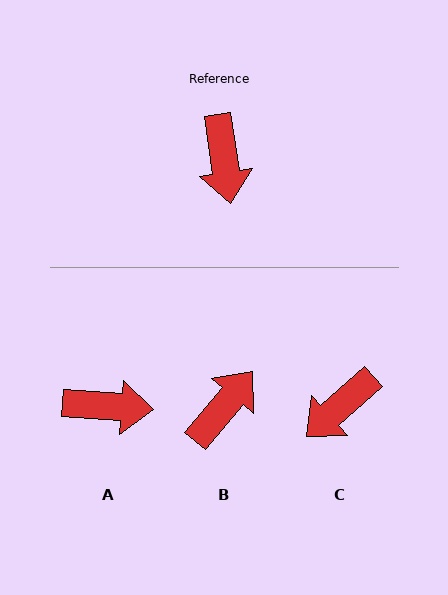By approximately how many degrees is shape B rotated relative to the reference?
Approximately 132 degrees counter-clockwise.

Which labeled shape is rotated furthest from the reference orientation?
B, about 132 degrees away.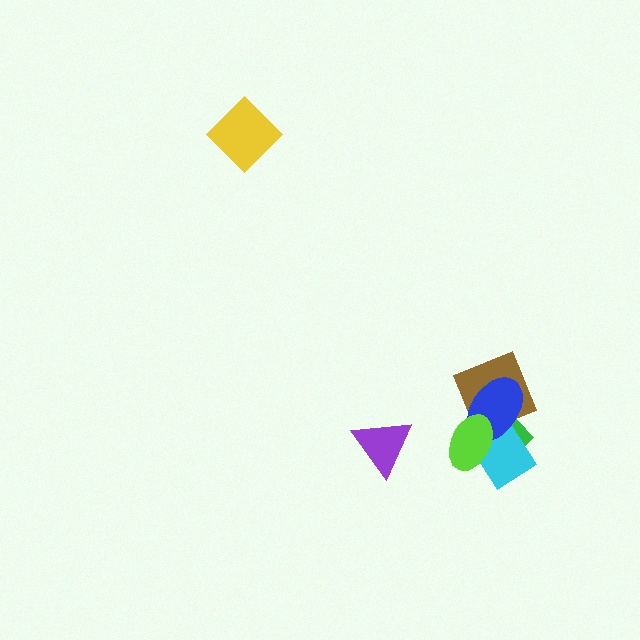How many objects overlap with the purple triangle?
0 objects overlap with the purple triangle.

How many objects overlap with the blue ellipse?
4 objects overlap with the blue ellipse.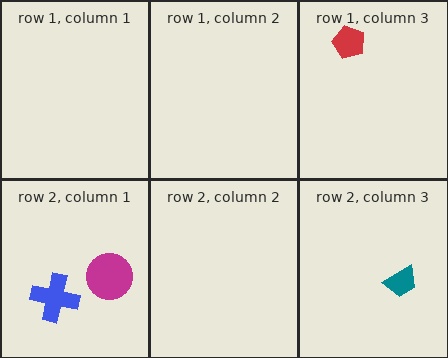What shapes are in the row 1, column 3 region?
The red pentagon.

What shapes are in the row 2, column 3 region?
The teal trapezoid.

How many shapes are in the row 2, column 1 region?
2.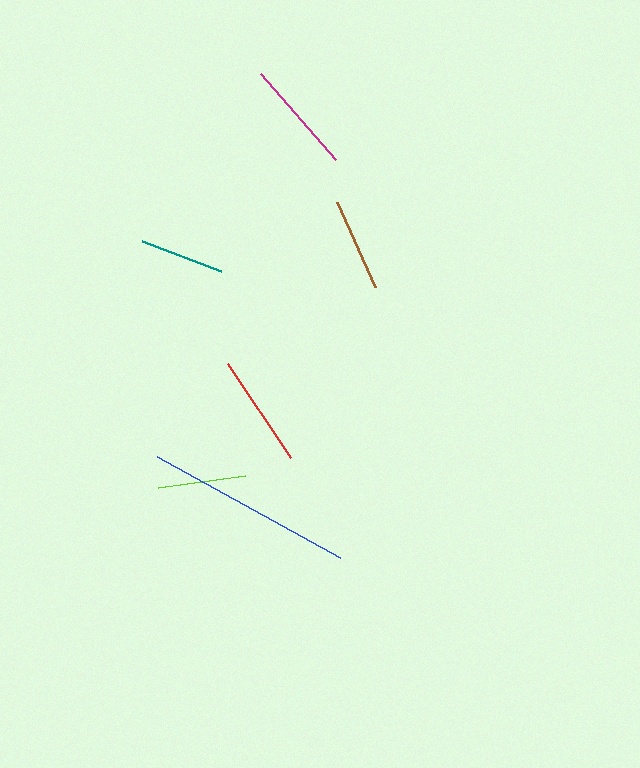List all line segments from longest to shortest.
From longest to shortest: blue, magenta, red, brown, lime, teal.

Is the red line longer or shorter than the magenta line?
The magenta line is longer than the red line.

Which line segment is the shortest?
The teal line is the shortest at approximately 84 pixels.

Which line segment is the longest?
The blue line is the longest at approximately 209 pixels.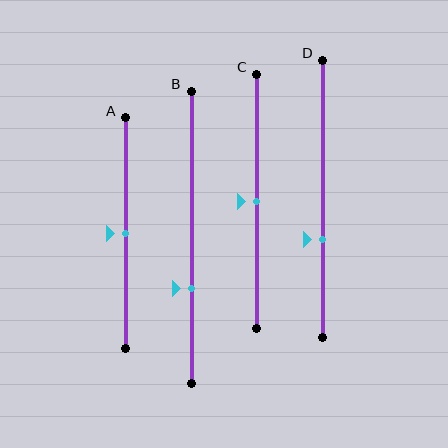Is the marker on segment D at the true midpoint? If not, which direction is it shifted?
No, the marker on segment D is shifted downward by about 14% of the segment length.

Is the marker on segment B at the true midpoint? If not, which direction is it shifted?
No, the marker on segment B is shifted downward by about 17% of the segment length.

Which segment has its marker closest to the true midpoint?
Segment A has its marker closest to the true midpoint.